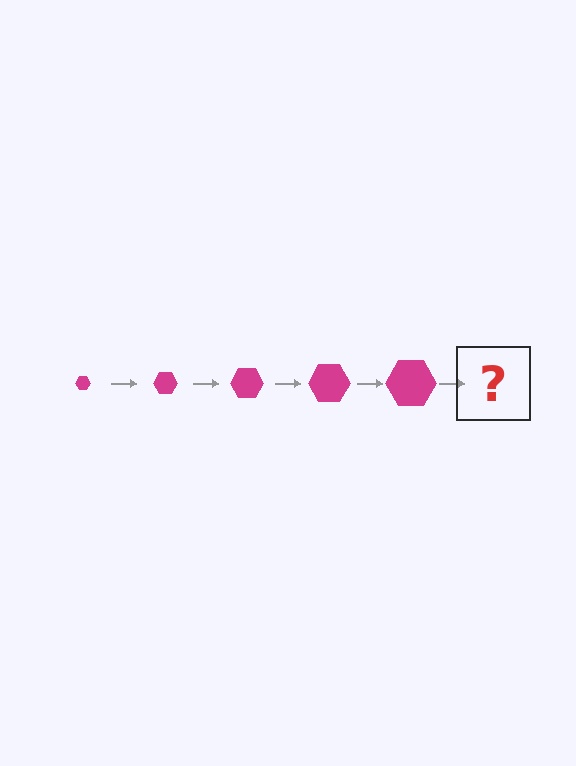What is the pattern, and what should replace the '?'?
The pattern is that the hexagon gets progressively larger each step. The '?' should be a magenta hexagon, larger than the previous one.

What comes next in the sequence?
The next element should be a magenta hexagon, larger than the previous one.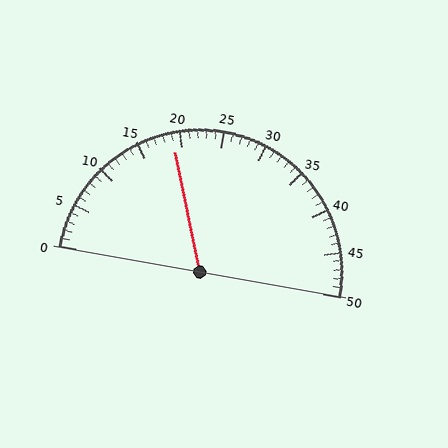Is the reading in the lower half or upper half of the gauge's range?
The reading is in the lower half of the range (0 to 50).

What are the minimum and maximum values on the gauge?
The gauge ranges from 0 to 50.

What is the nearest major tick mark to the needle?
The nearest major tick mark is 20.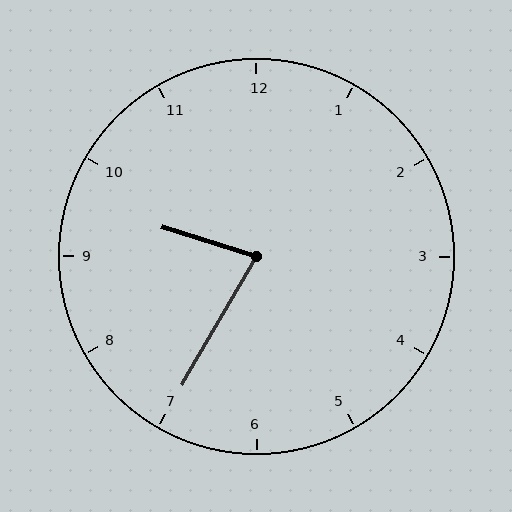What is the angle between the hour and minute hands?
Approximately 78 degrees.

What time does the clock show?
9:35.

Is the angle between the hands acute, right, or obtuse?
It is acute.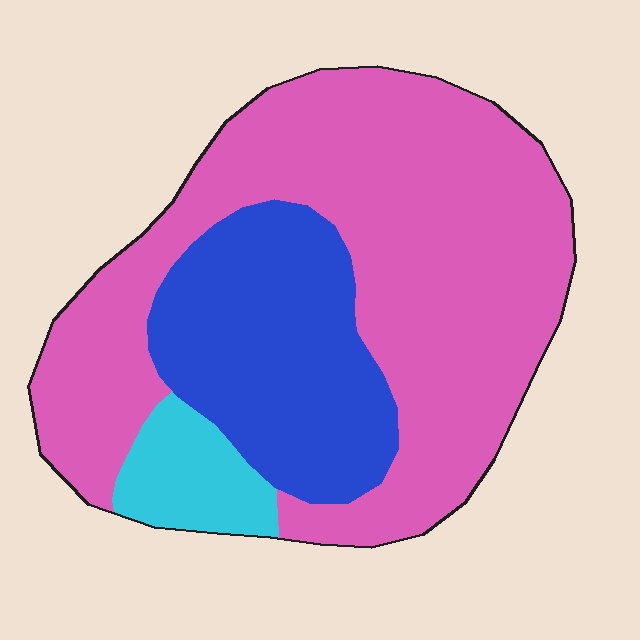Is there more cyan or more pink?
Pink.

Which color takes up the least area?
Cyan, at roughly 10%.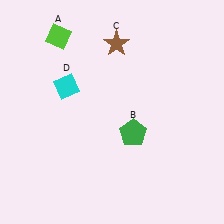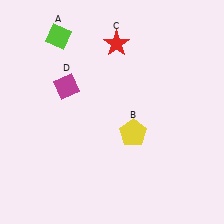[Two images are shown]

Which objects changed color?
B changed from green to yellow. C changed from brown to red. D changed from cyan to magenta.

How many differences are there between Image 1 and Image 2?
There are 3 differences between the two images.